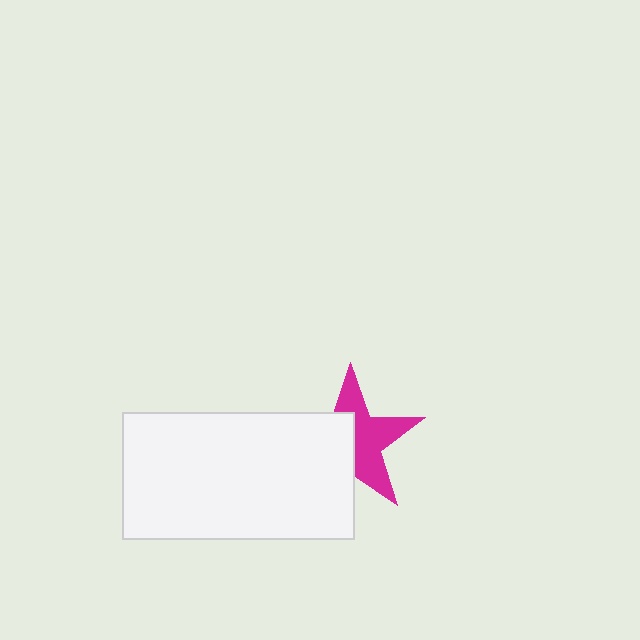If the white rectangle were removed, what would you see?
You would see the complete magenta star.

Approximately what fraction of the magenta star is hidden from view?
Roughly 48% of the magenta star is hidden behind the white rectangle.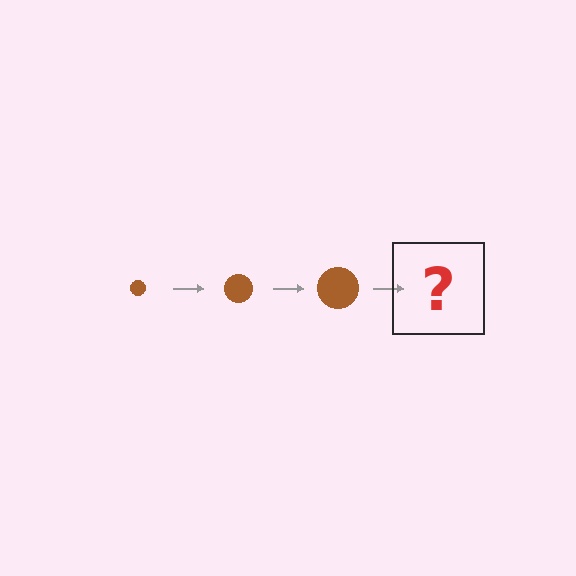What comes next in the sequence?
The next element should be a brown circle, larger than the previous one.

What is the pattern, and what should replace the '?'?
The pattern is that the circle gets progressively larger each step. The '?' should be a brown circle, larger than the previous one.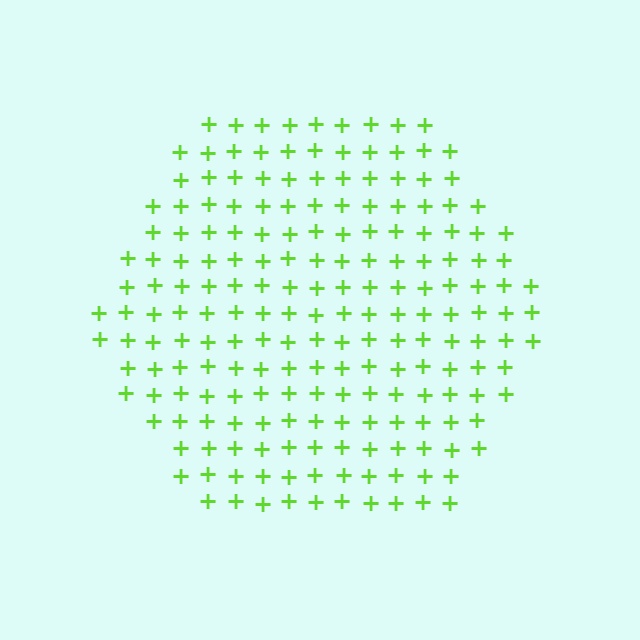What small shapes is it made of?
It is made of small plus signs.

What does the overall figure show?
The overall figure shows a hexagon.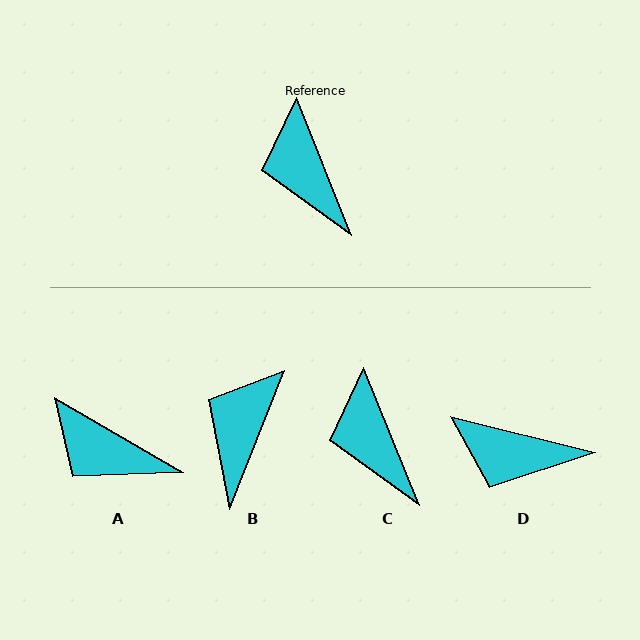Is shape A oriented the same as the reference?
No, it is off by about 38 degrees.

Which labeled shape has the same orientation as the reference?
C.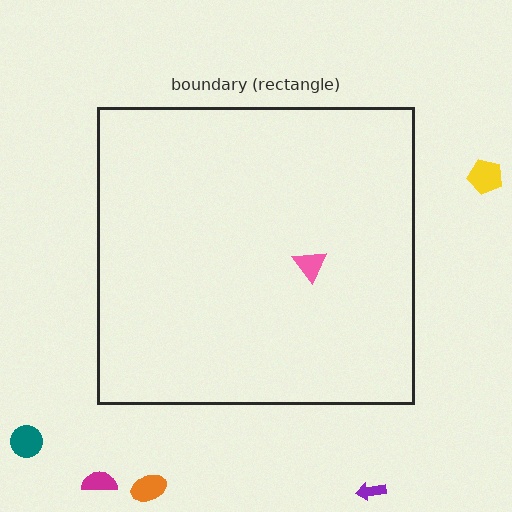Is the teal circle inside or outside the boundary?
Outside.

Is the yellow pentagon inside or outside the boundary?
Outside.